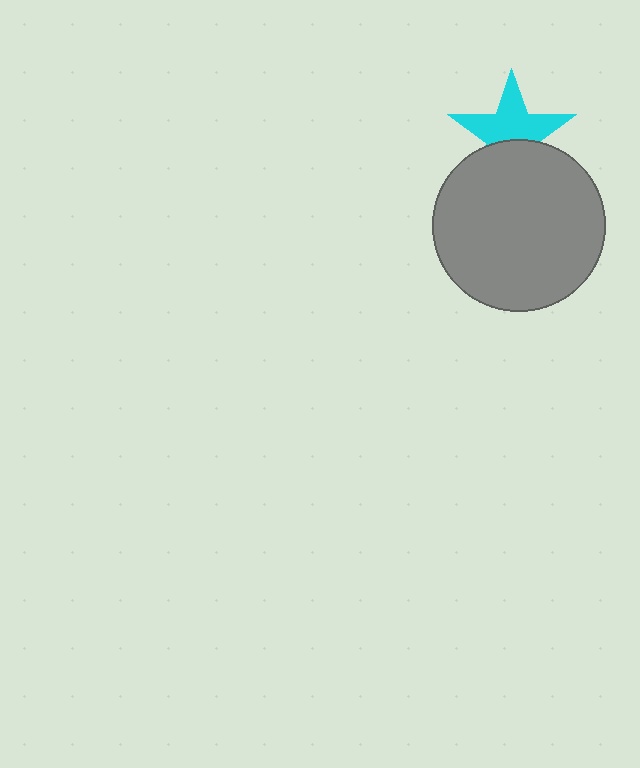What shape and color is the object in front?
The object in front is a gray circle.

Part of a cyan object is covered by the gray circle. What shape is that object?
It is a star.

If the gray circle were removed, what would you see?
You would see the complete cyan star.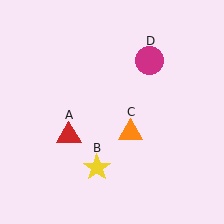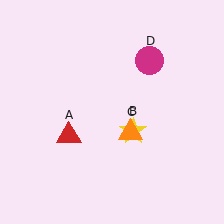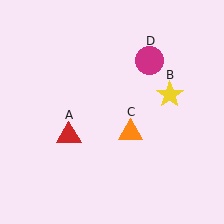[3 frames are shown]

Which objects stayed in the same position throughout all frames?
Red triangle (object A) and orange triangle (object C) and magenta circle (object D) remained stationary.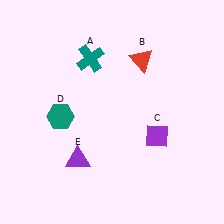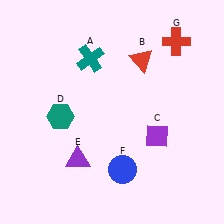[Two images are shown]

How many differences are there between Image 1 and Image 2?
There are 2 differences between the two images.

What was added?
A blue circle (F), a red cross (G) were added in Image 2.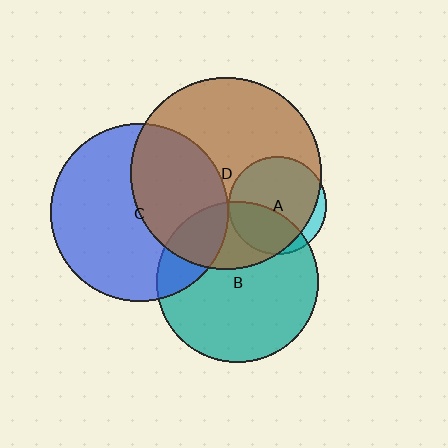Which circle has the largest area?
Circle D (brown).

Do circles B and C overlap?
Yes.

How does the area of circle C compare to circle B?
Approximately 1.2 times.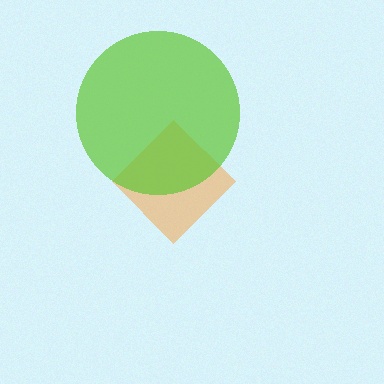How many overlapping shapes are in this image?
There are 2 overlapping shapes in the image.